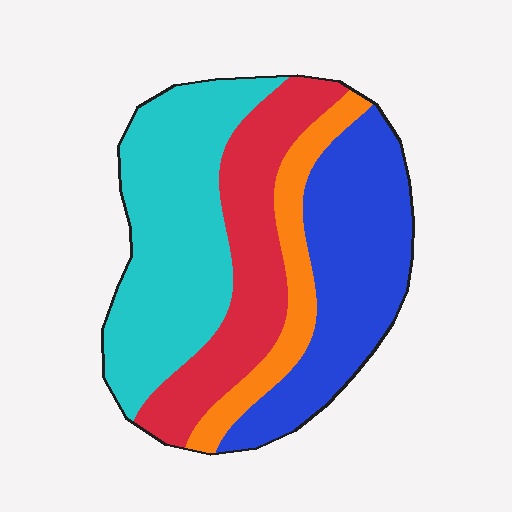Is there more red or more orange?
Red.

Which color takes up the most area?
Cyan, at roughly 35%.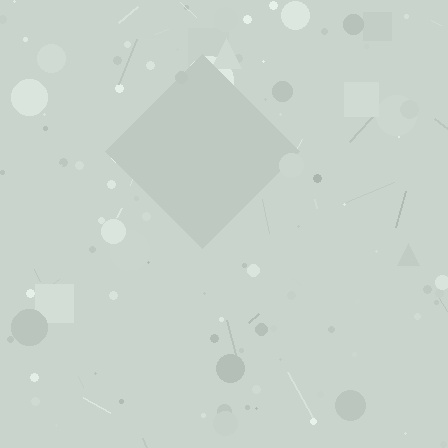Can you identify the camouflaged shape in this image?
The camouflaged shape is a diamond.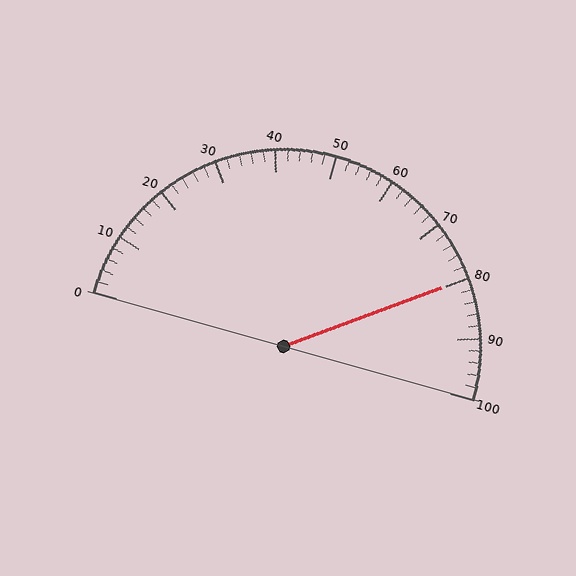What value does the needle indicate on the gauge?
The needle indicates approximately 80.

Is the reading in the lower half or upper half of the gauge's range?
The reading is in the upper half of the range (0 to 100).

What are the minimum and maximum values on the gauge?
The gauge ranges from 0 to 100.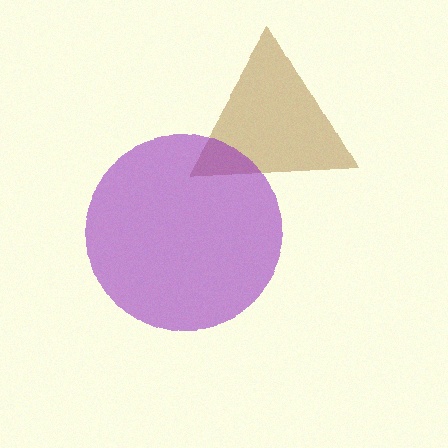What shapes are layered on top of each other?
The layered shapes are: a brown triangle, a purple circle.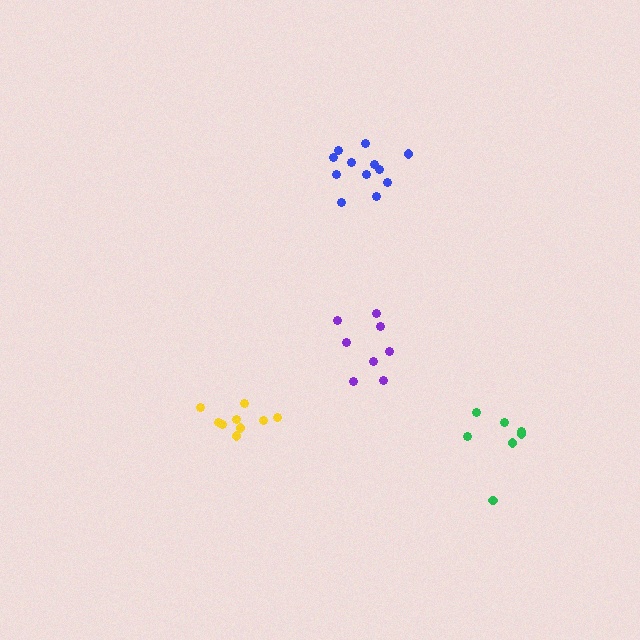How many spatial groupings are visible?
There are 4 spatial groupings.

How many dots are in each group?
Group 1: 7 dots, Group 2: 9 dots, Group 3: 12 dots, Group 4: 8 dots (36 total).